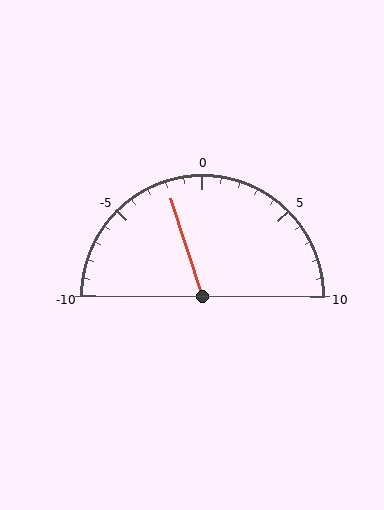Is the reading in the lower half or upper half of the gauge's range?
The reading is in the lower half of the range (-10 to 10).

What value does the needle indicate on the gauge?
The needle indicates approximately -2.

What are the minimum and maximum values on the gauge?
The gauge ranges from -10 to 10.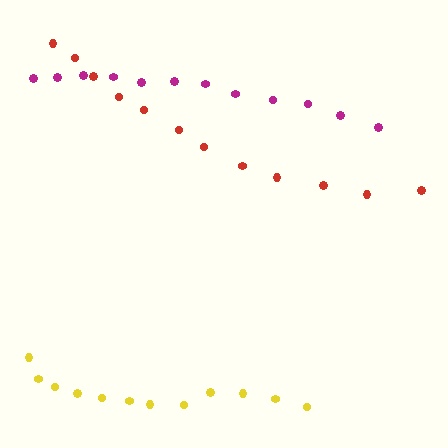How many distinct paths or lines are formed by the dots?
There are 3 distinct paths.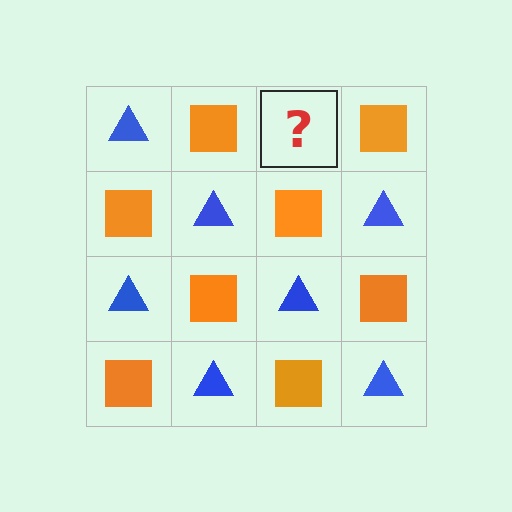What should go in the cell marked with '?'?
The missing cell should contain a blue triangle.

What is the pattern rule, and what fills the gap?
The rule is that it alternates blue triangle and orange square in a checkerboard pattern. The gap should be filled with a blue triangle.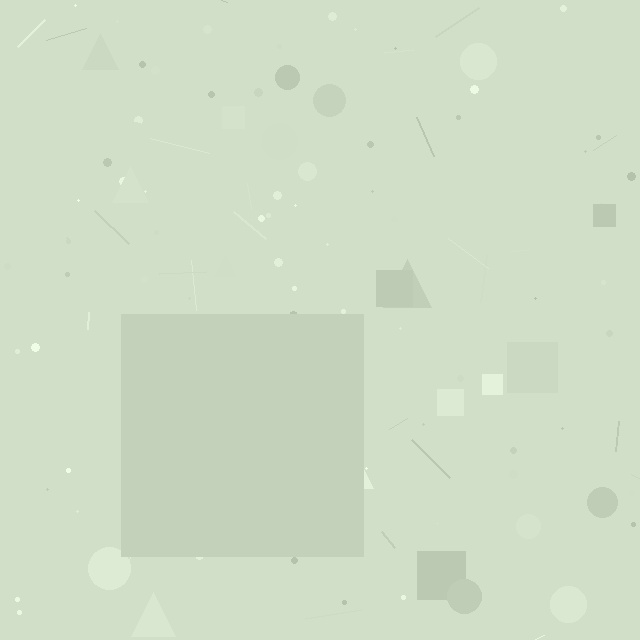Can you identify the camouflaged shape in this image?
The camouflaged shape is a square.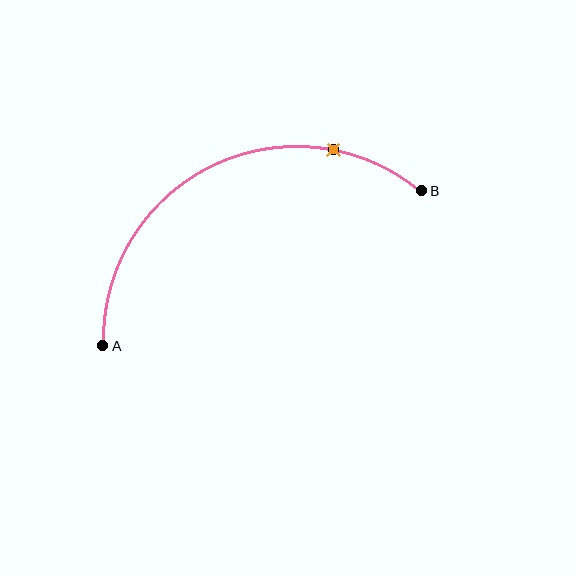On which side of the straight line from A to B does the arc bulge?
The arc bulges above the straight line connecting A and B.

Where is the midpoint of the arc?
The arc midpoint is the point on the curve farthest from the straight line joining A and B. It sits above that line.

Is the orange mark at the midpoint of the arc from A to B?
No. The orange mark lies on the arc but is closer to endpoint B. The arc midpoint would be at the point on the curve equidistant along the arc from both A and B.